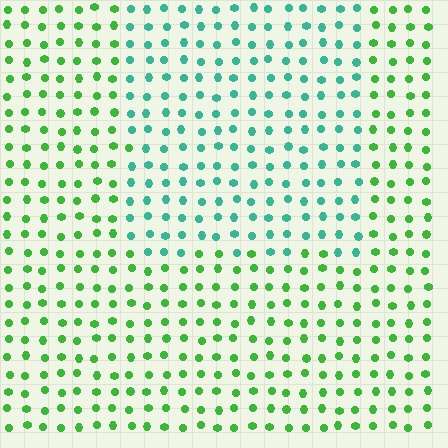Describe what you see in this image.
The image is filled with small green elements in a uniform arrangement. A rectangle-shaped region is visible where the elements are tinted to a slightly different hue, forming a subtle color boundary.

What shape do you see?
I see a rectangle.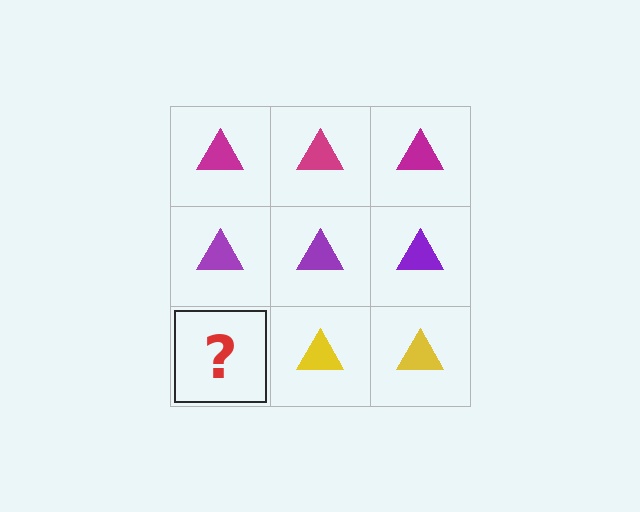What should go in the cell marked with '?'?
The missing cell should contain a yellow triangle.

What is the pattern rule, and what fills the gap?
The rule is that each row has a consistent color. The gap should be filled with a yellow triangle.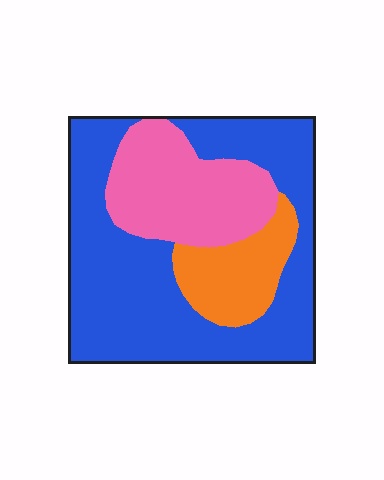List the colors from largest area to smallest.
From largest to smallest: blue, pink, orange.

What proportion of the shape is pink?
Pink covers roughly 25% of the shape.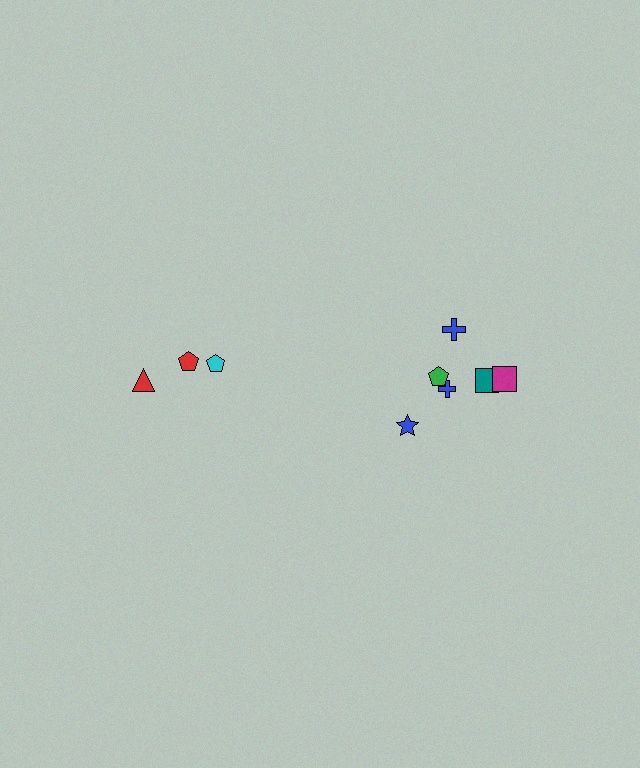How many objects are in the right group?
There are 6 objects.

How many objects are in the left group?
There are 3 objects.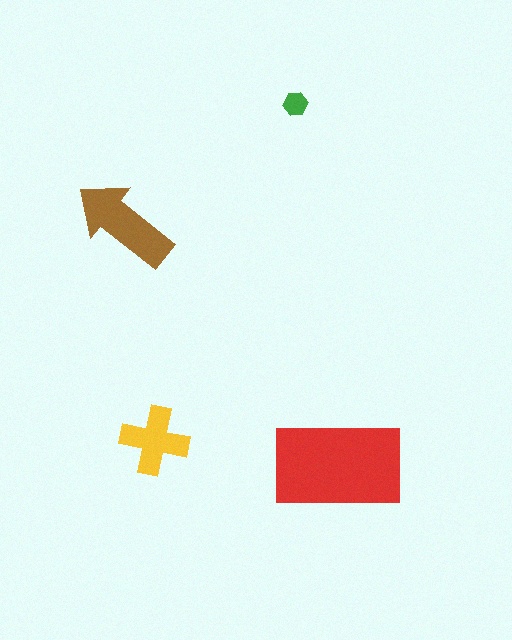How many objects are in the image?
There are 4 objects in the image.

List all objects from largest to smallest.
The red rectangle, the brown arrow, the yellow cross, the green hexagon.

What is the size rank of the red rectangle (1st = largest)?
1st.